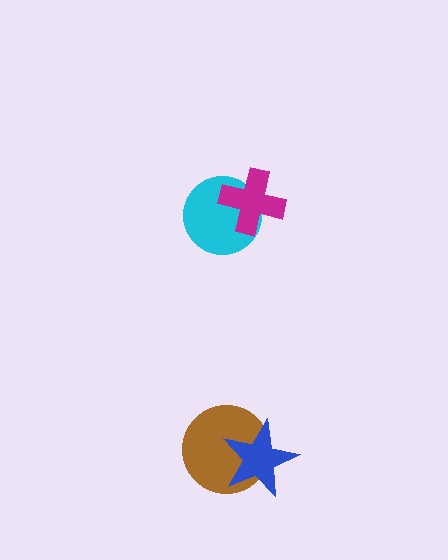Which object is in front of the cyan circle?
The magenta cross is in front of the cyan circle.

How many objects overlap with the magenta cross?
1 object overlaps with the magenta cross.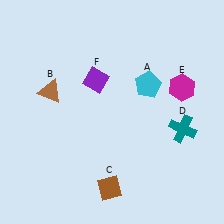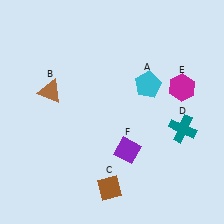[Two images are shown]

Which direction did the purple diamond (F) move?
The purple diamond (F) moved down.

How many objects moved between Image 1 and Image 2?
1 object moved between the two images.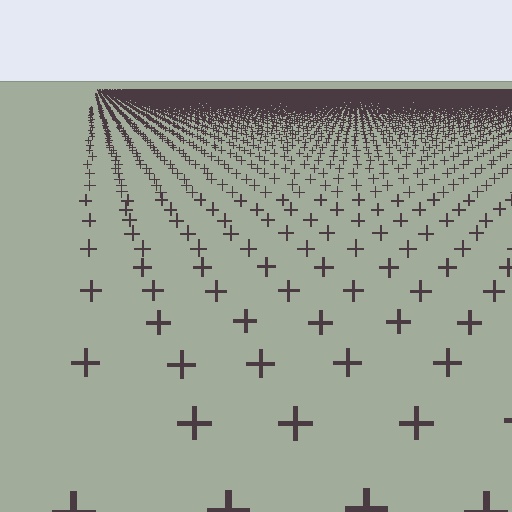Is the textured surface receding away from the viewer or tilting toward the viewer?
The surface is receding away from the viewer. Texture elements get smaller and denser toward the top.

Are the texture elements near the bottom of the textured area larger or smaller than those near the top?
Larger. Near the bottom, elements are closer to the viewer and appear at a bigger on-screen size.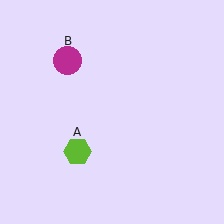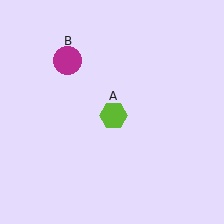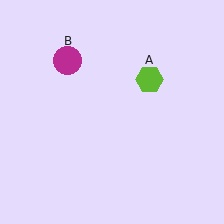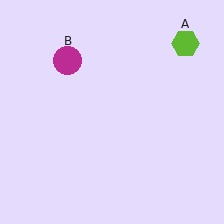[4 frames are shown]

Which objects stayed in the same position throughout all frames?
Magenta circle (object B) remained stationary.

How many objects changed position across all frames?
1 object changed position: lime hexagon (object A).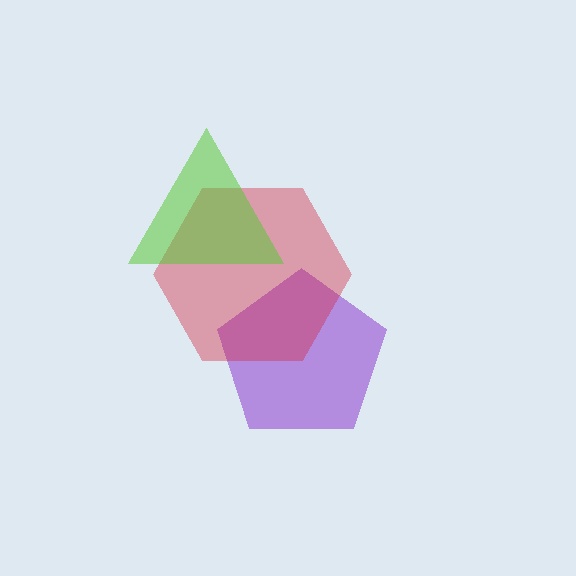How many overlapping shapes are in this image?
There are 3 overlapping shapes in the image.